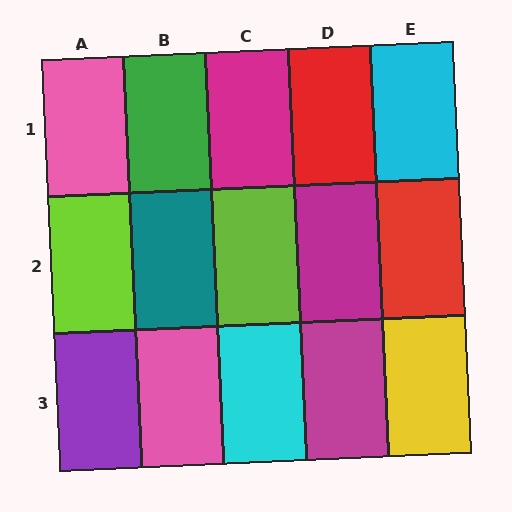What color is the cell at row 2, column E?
Red.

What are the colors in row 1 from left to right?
Pink, green, magenta, red, cyan.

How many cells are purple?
1 cell is purple.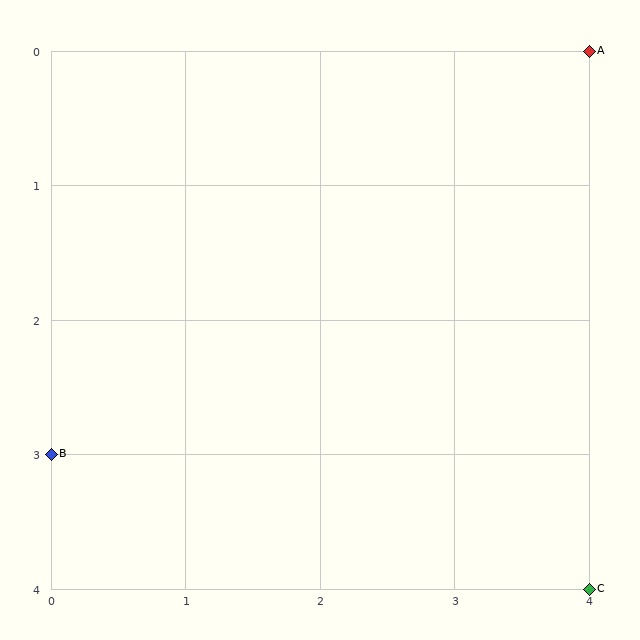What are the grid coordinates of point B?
Point B is at grid coordinates (0, 3).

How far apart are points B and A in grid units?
Points B and A are 4 columns and 3 rows apart (about 5.0 grid units diagonally).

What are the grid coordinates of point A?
Point A is at grid coordinates (4, 0).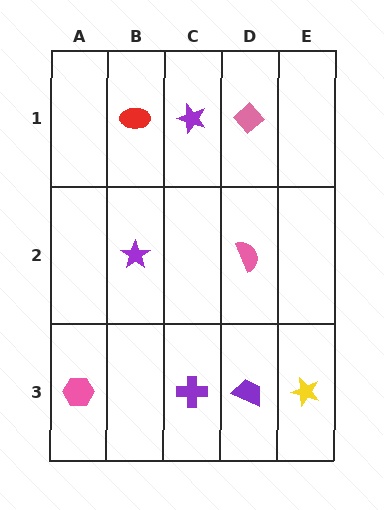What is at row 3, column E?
A yellow star.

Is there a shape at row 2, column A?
No, that cell is empty.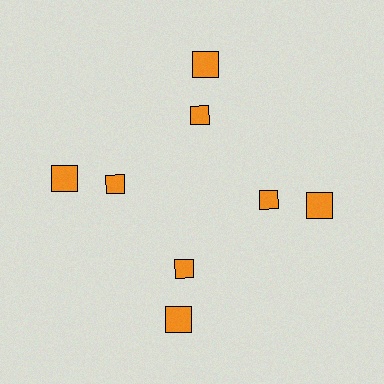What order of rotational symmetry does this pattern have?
This pattern has 4-fold rotational symmetry.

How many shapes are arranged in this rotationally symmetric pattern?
There are 8 shapes, arranged in 4 groups of 2.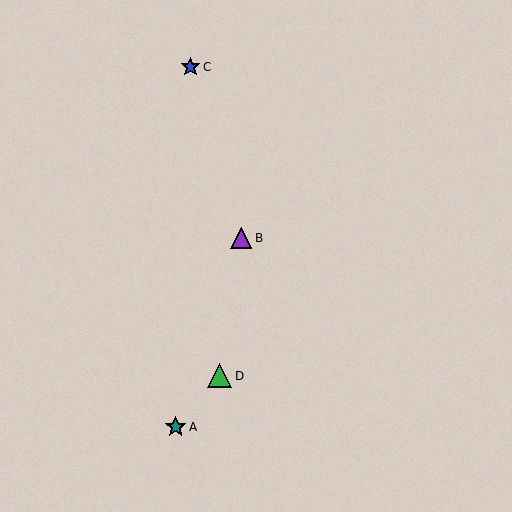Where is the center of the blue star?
The center of the blue star is at (190, 67).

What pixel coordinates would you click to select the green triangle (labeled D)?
Click at (220, 376) to select the green triangle D.